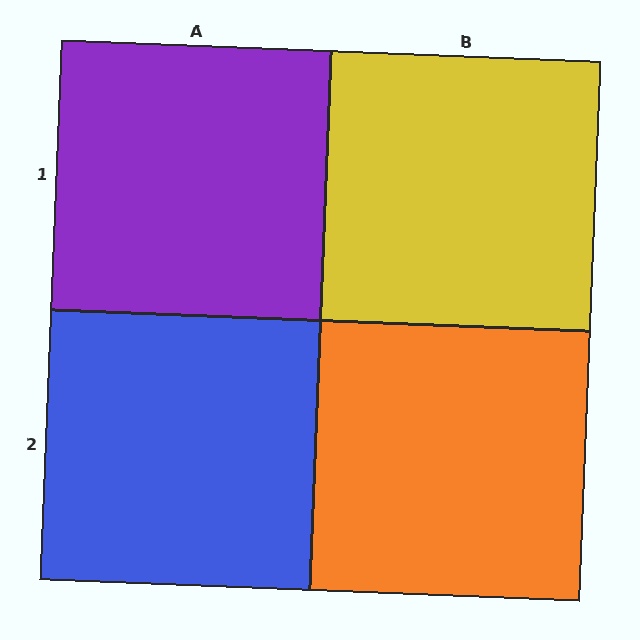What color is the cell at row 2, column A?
Blue.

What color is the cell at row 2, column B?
Orange.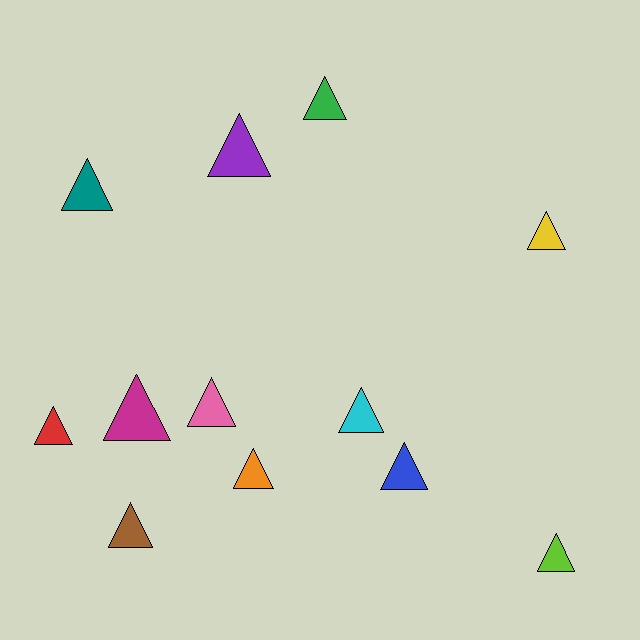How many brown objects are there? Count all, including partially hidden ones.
There is 1 brown object.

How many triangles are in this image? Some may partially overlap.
There are 12 triangles.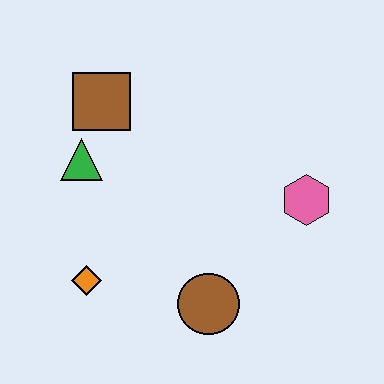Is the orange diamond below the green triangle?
Yes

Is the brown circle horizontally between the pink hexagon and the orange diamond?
Yes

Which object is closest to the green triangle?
The brown square is closest to the green triangle.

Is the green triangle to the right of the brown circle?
No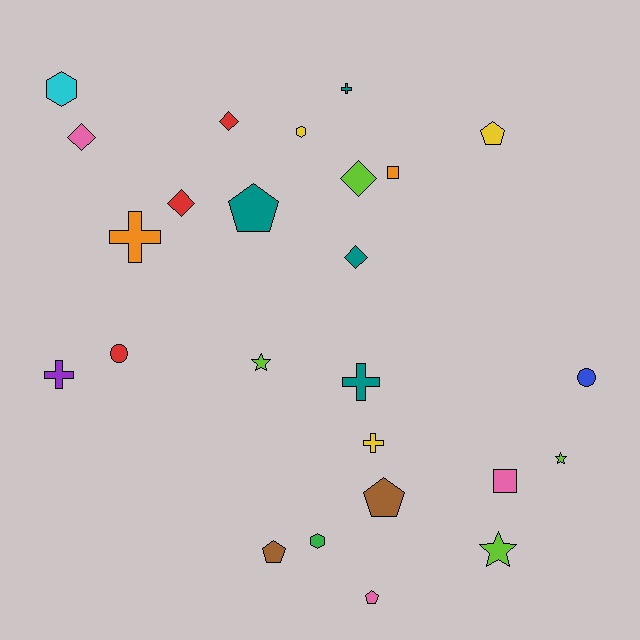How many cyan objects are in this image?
There is 1 cyan object.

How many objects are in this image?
There are 25 objects.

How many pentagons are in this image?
There are 5 pentagons.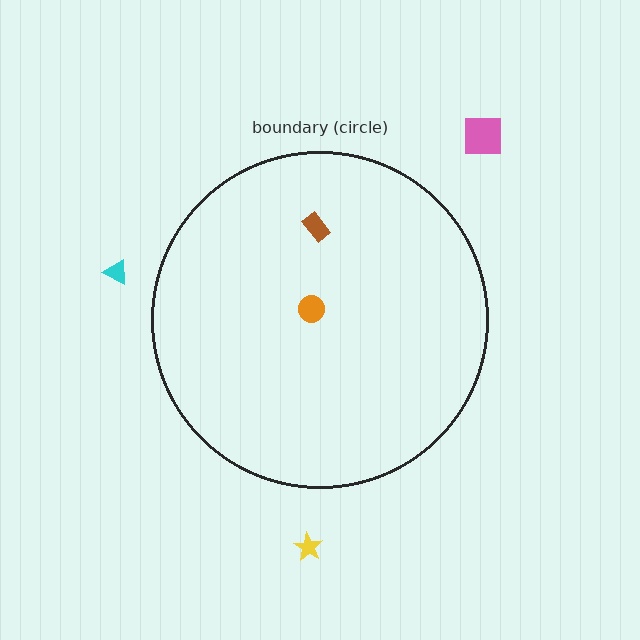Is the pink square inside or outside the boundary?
Outside.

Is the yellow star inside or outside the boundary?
Outside.